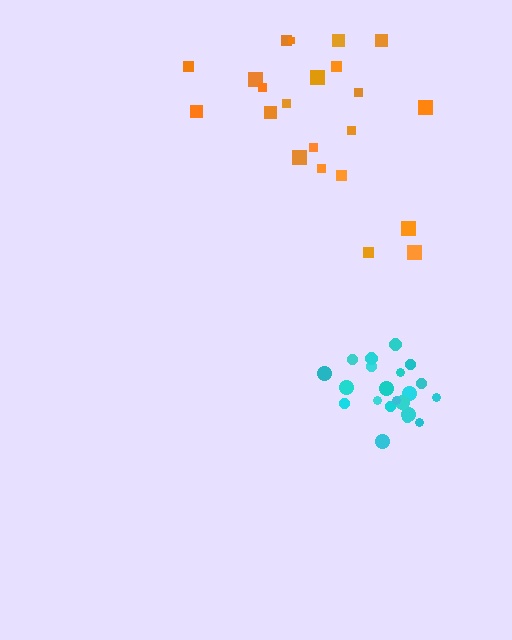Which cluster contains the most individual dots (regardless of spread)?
Orange (22).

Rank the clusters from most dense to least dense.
cyan, orange.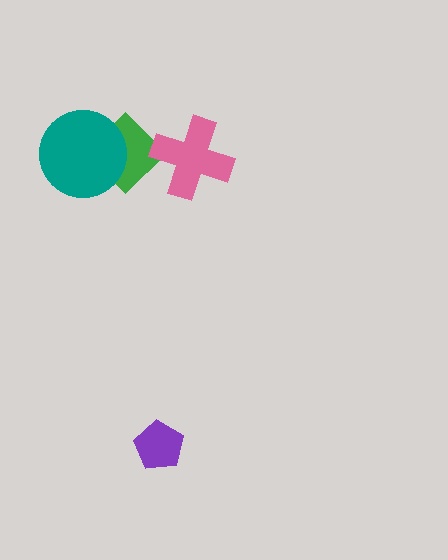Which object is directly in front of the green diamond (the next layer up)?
The teal circle is directly in front of the green diamond.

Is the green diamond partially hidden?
Yes, it is partially covered by another shape.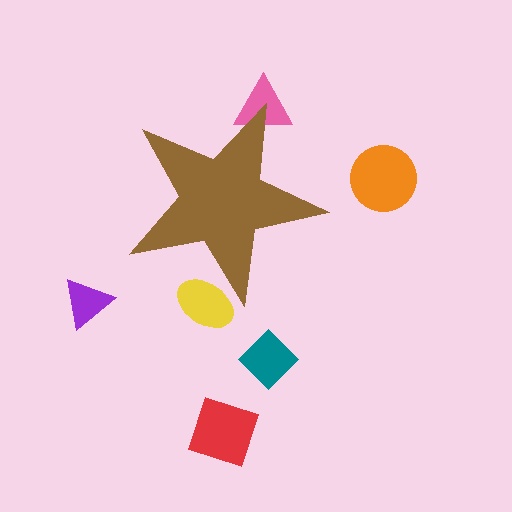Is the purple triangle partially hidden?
No, the purple triangle is fully visible.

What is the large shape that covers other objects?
A brown star.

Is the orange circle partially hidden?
No, the orange circle is fully visible.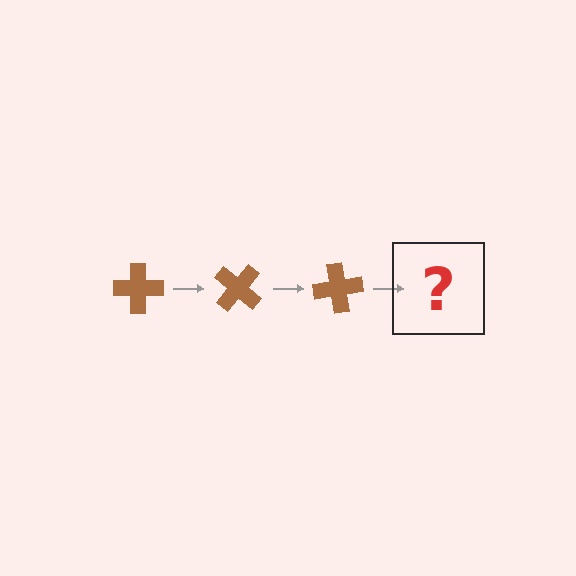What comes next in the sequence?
The next element should be a brown cross rotated 120 degrees.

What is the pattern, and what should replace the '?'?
The pattern is that the cross rotates 40 degrees each step. The '?' should be a brown cross rotated 120 degrees.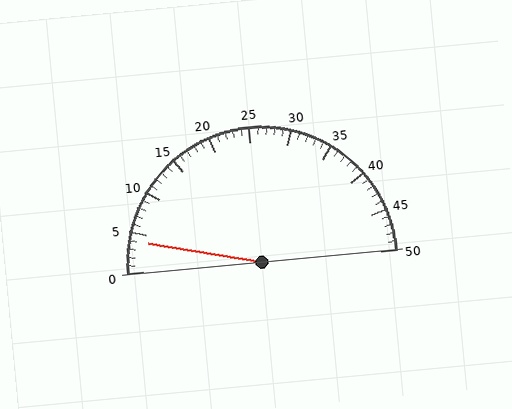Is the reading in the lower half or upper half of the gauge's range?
The reading is in the lower half of the range (0 to 50).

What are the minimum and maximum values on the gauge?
The gauge ranges from 0 to 50.